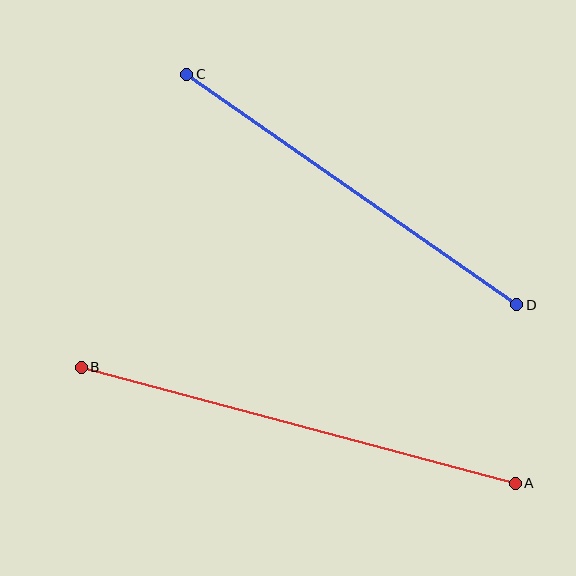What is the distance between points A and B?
The distance is approximately 449 pixels.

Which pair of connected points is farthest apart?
Points A and B are farthest apart.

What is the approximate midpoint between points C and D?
The midpoint is at approximately (352, 190) pixels.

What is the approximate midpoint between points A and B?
The midpoint is at approximately (298, 425) pixels.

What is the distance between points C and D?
The distance is approximately 403 pixels.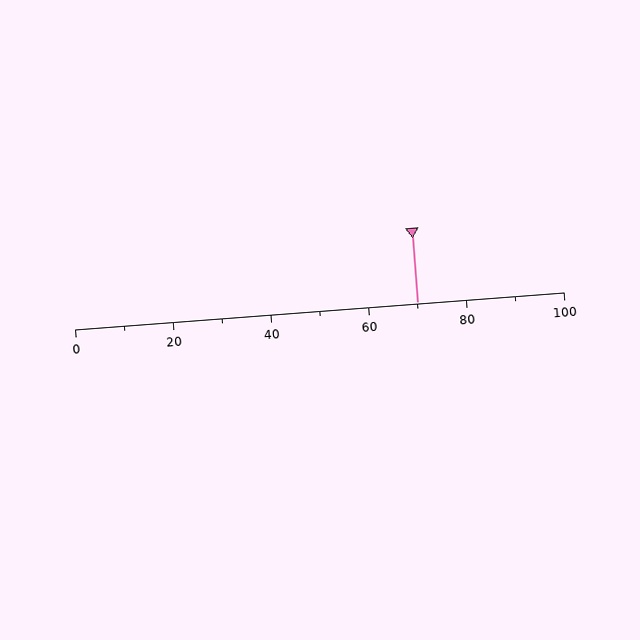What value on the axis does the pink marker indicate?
The marker indicates approximately 70.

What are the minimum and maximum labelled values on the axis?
The axis runs from 0 to 100.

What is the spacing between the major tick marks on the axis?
The major ticks are spaced 20 apart.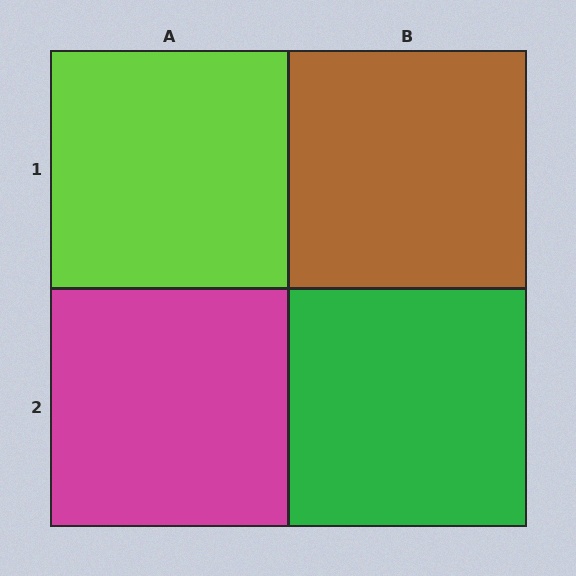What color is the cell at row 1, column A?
Lime.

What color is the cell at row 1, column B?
Brown.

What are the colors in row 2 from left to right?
Magenta, green.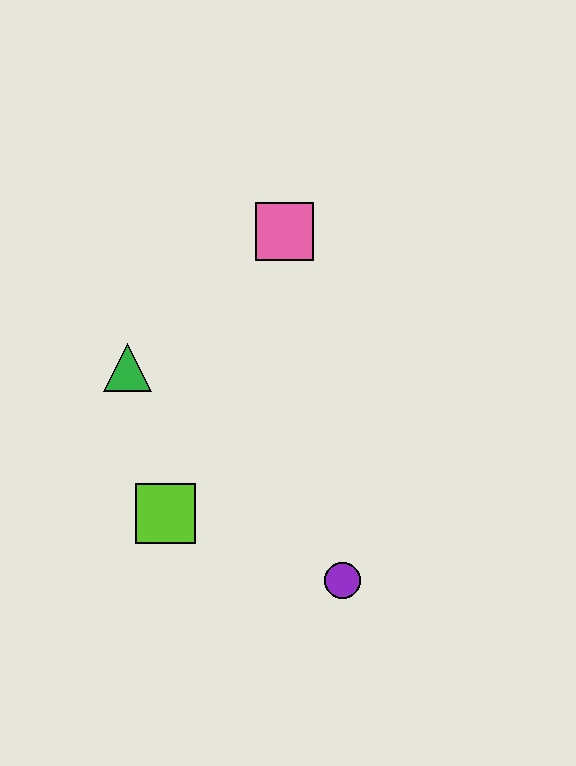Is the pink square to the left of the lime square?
No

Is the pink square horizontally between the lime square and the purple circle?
Yes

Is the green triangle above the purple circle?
Yes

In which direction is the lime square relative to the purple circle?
The lime square is to the left of the purple circle.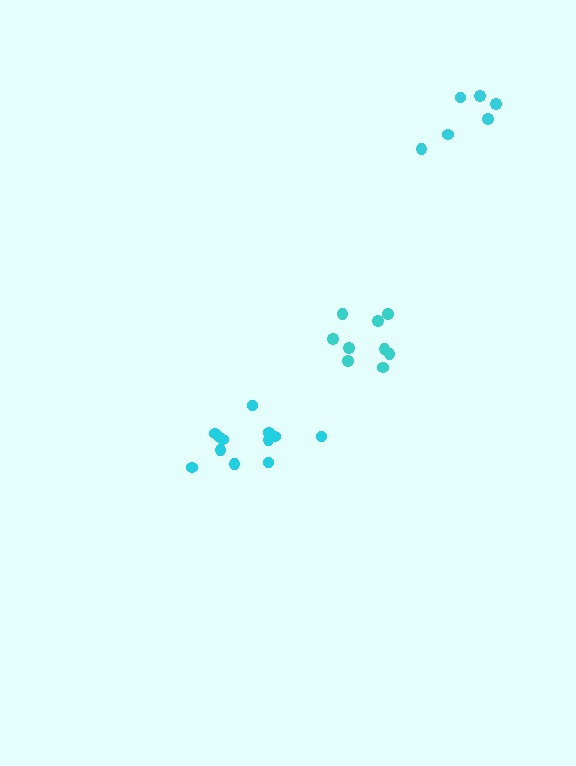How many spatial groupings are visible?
There are 3 spatial groupings.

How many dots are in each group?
Group 1: 9 dots, Group 2: 12 dots, Group 3: 6 dots (27 total).